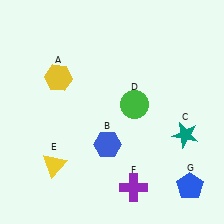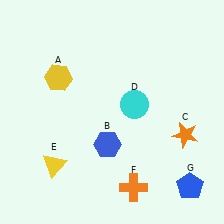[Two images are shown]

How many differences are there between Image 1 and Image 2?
There are 3 differences between the two images.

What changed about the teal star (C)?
In Image 1, C is teal. In Image 2, it changed to orange.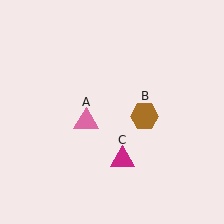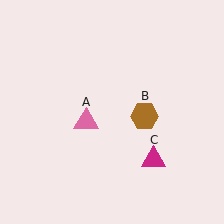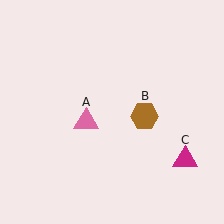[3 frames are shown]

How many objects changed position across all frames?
1 object changed position: magenta triangle (object C).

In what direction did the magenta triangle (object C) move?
The magenta triangle (object C) moved right.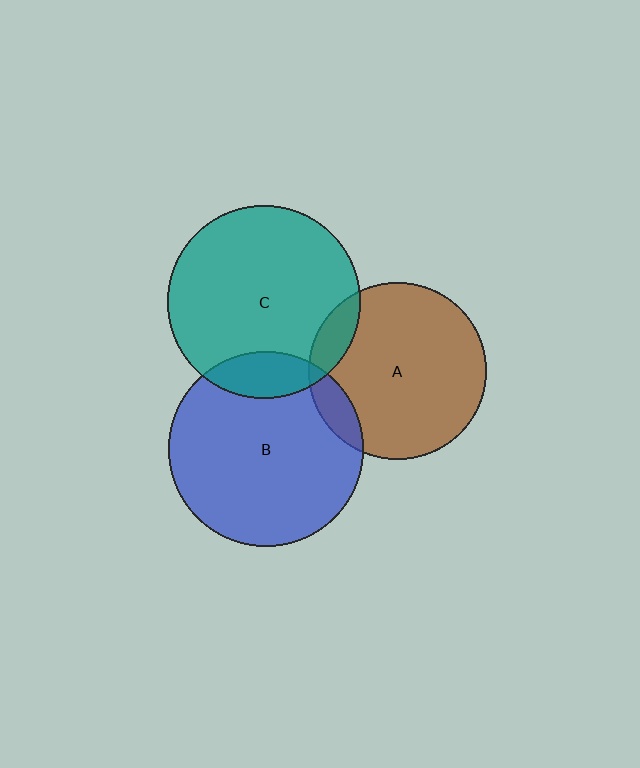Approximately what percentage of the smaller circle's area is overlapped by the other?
Approximately 10%.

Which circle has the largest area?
Circle B (blue).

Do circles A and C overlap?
Yes.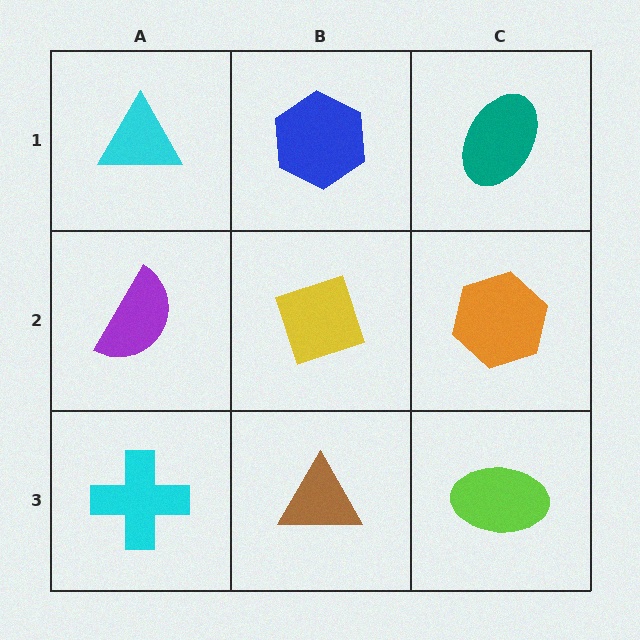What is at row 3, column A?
A cyan cross.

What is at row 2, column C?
An orange hexagon.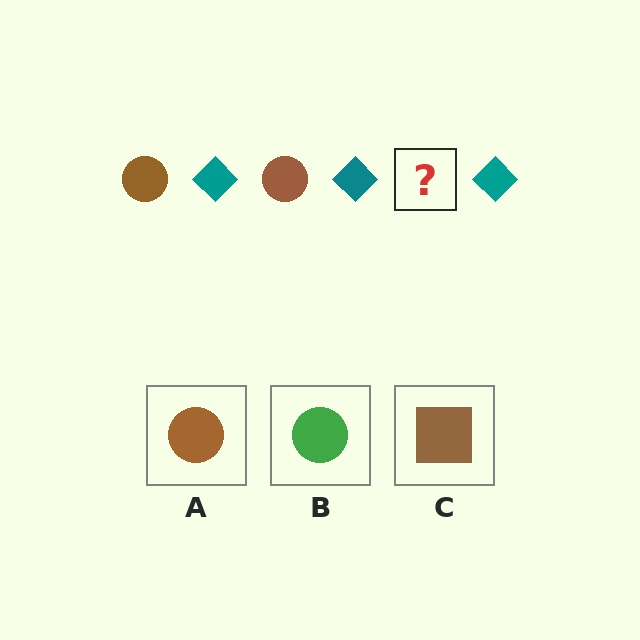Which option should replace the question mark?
Option A.